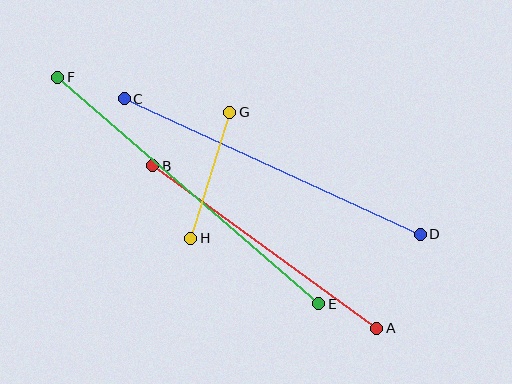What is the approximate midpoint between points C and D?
The midpoint is at approximately (272, 167) pixels.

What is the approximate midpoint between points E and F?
The midpoint is at approximately (188, 191) pixels.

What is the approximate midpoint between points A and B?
The midpoint is at approximately (265, 247) pixels.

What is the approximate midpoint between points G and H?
The midpoint is at approximately (210, 175) pixels.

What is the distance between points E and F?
The distance is approximately 346 pixels.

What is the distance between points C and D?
The distance is approximately 325 pixels.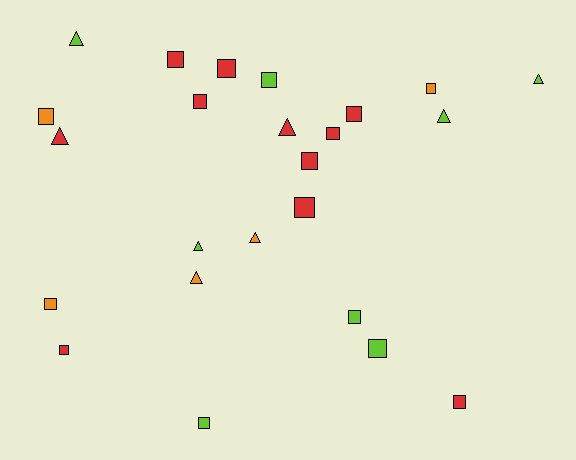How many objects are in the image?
There are 24 objects.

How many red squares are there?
There are 9 red squares.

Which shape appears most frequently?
Square, with 16 objects.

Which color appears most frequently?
Red, with 11 objects.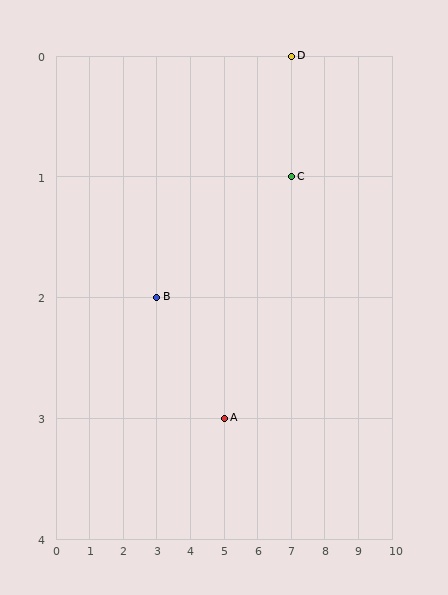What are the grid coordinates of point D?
Point D is at grid coordinates (7, 0).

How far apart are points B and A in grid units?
Points B and A are 2 columns and 1 row apart (about 2.2 grid units diagonally).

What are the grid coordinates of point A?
Point A is at grid coordinates (5, 3).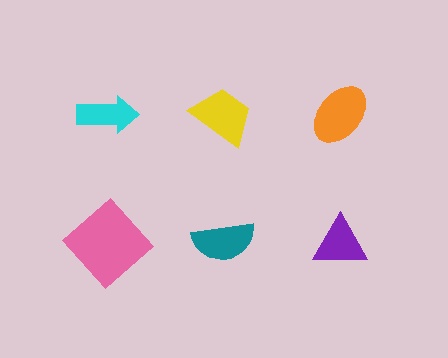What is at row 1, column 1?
A cyan arrow.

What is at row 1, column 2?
A yellow trapezoid.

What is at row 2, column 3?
A purple triangle.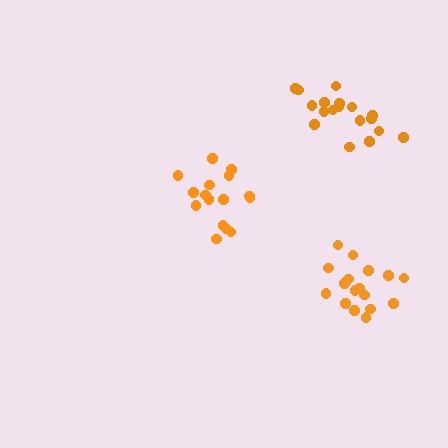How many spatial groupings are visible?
There are 3 spatial groupings.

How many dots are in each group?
Group 1: 17 dots, Group 2: 16 dots, Group 3: 18 dots (51 total).